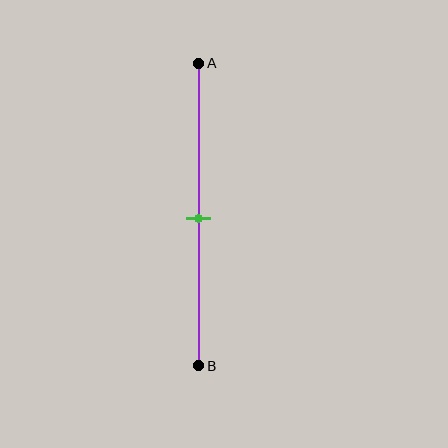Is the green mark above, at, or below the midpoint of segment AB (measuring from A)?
The green mark is approximately at the midpoint of segment AB.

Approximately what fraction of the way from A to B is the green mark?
The green mark is approximately 50% of the way from A to B.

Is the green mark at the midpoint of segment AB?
Yes, the mark is approximately at the midpoint.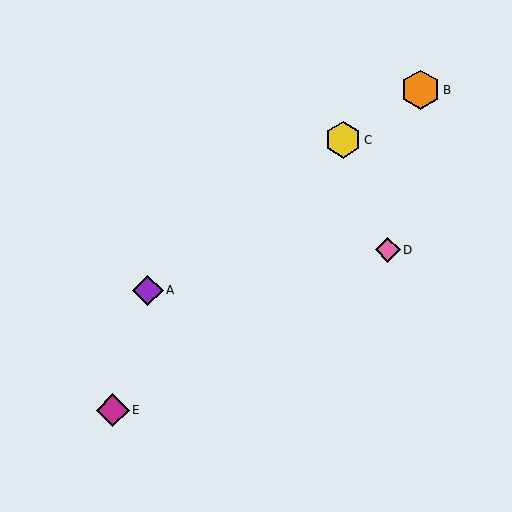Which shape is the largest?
The orange hexagon (labeled B) is the largest.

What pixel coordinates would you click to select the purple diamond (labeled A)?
Click at (148, 290) to select the purple diamond A.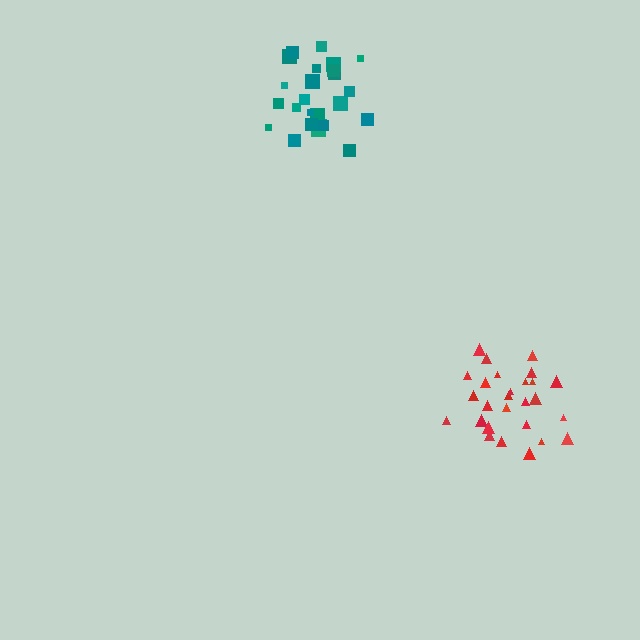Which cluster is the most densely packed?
Red.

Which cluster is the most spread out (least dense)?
Teal.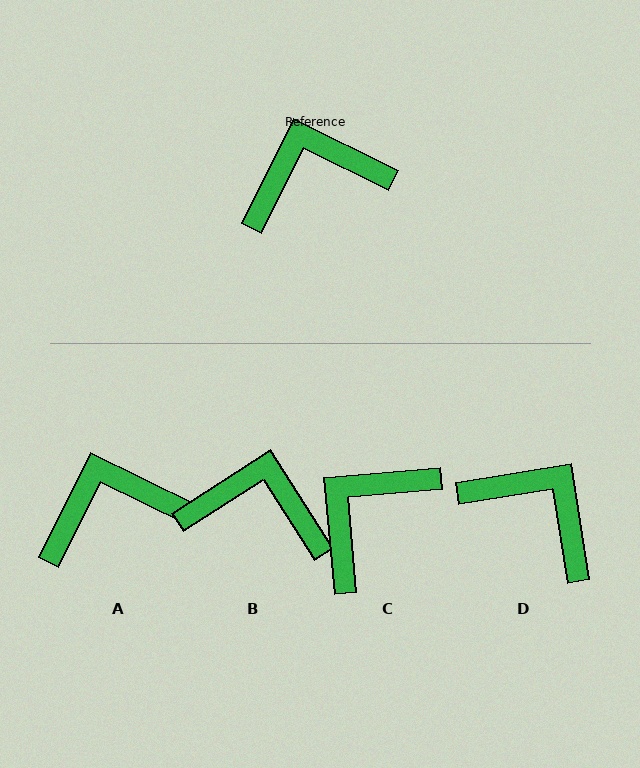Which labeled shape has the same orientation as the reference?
A.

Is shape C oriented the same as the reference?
No, it is off by about 31 degrees.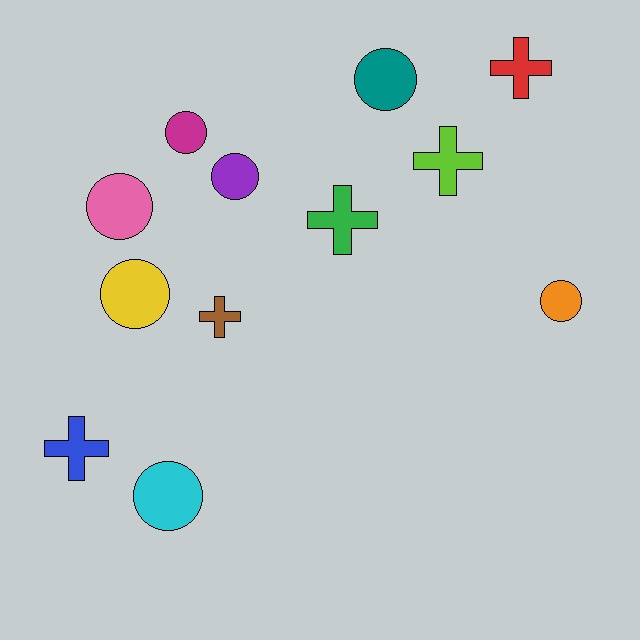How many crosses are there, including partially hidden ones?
There are 5 crosses.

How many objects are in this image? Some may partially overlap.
There are 12 objects.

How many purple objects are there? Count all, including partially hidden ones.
There is 1 purple object.